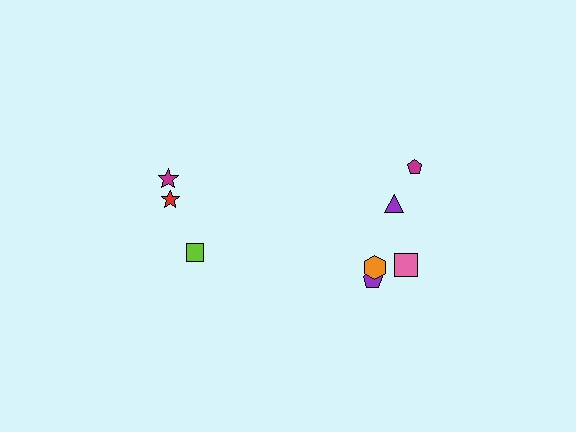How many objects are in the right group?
There are 5 objects.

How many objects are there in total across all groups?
There are 8 objects.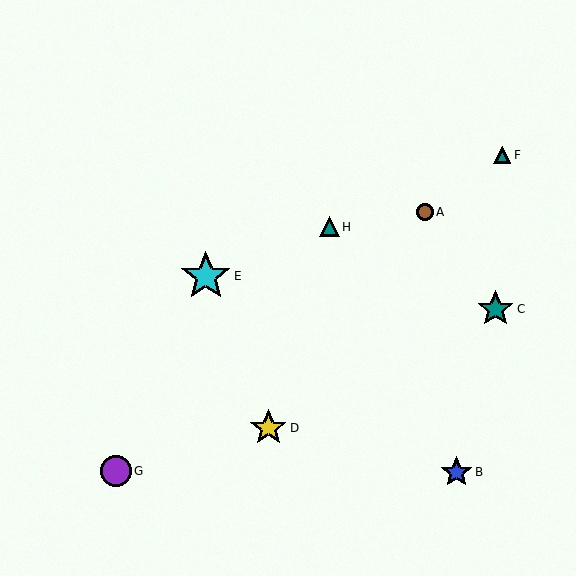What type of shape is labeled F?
Shape F is a teal triangle.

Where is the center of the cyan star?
The center of the cyan star is at (206, 276).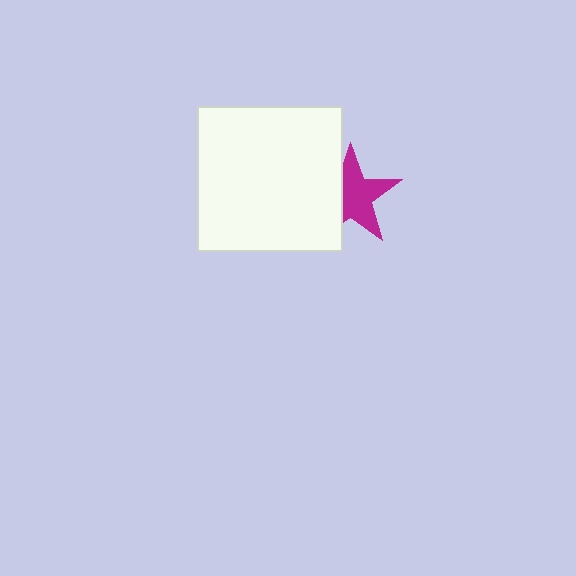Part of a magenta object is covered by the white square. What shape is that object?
It is a star.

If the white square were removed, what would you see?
You would see the complete magenta star.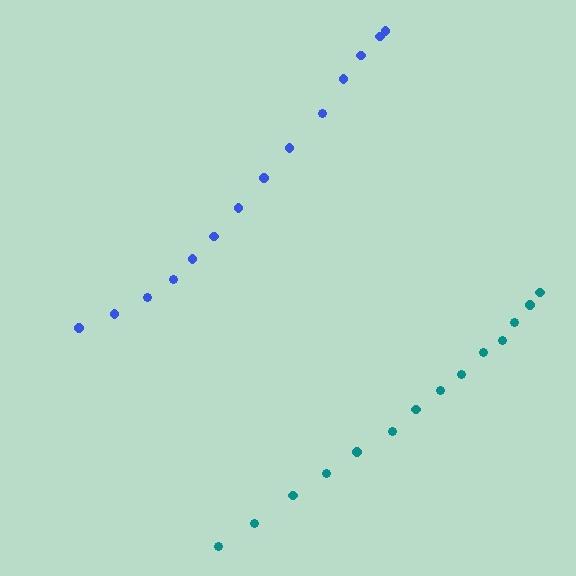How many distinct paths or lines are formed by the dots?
There are 2 distinct paths.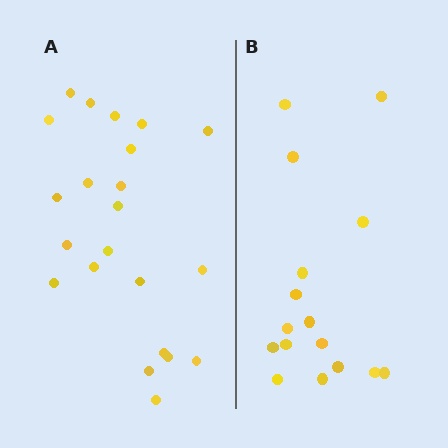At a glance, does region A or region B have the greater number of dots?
Region A (the left region) has more dots.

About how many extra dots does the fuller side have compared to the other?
Region A has about 6 more dots than region B.